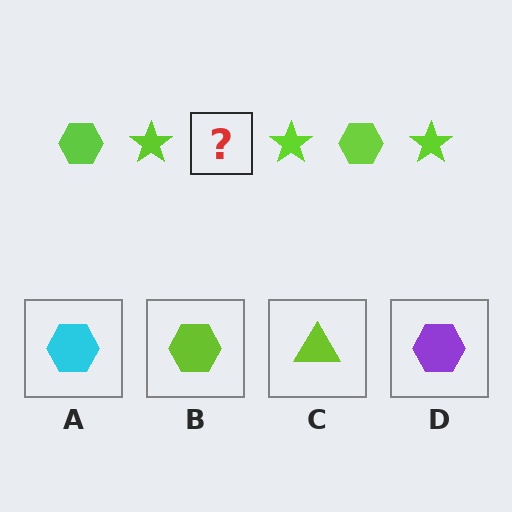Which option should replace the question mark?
Option B.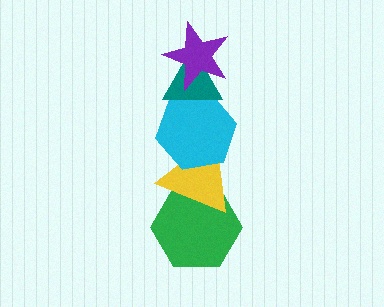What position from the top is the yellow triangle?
The yellow triangle is 4th from the top.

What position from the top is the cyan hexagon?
The cyan hexagon is 3rd from the top.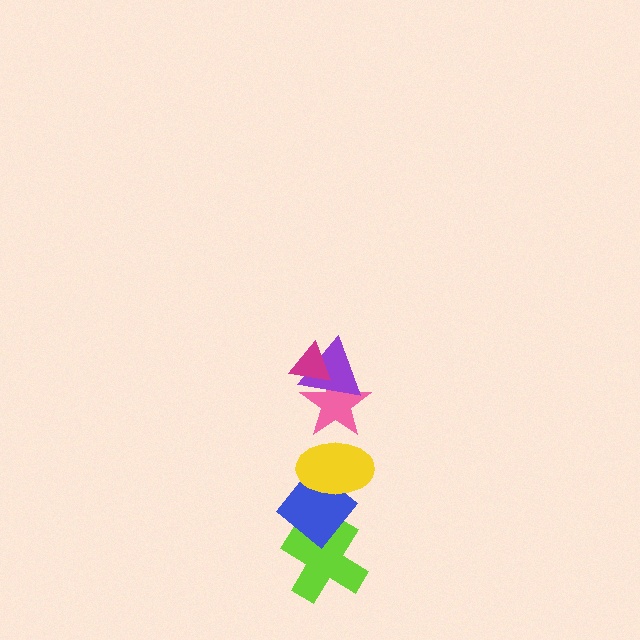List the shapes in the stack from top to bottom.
From top to bottom: the magenta triangle, the purple triangle, the pink star, the yellow ellipse, the blue diamond, the lime cross.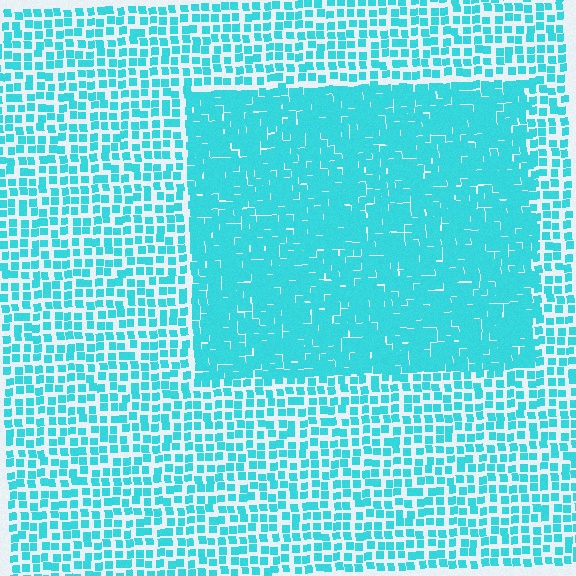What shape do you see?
I see a rectangle.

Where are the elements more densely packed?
The elements are more densely packed inside the rectangle boundary.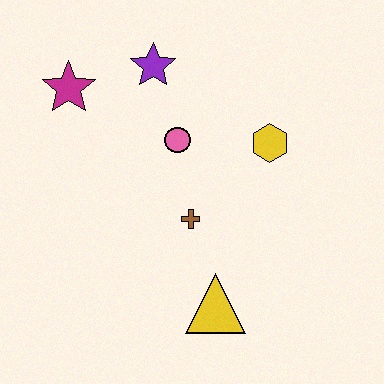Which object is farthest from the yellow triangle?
The magenta star is farthest from the yellow triangle.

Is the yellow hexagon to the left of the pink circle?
No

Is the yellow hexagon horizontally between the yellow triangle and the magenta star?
No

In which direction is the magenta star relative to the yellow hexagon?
The magenta star is to the left of the yellow hexagon.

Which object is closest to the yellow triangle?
The brown cross is closest to the yellow triangle.